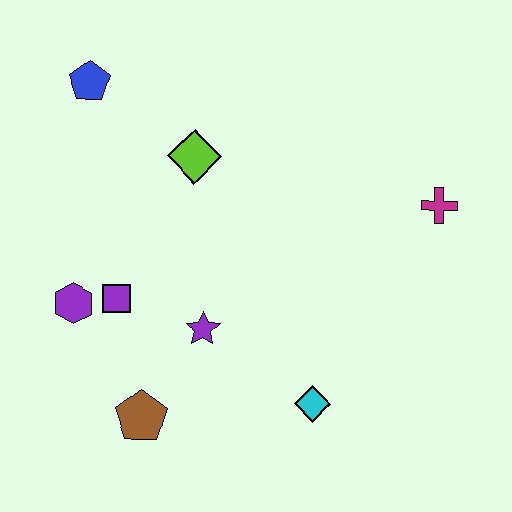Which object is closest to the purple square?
The purple hexagon is closest to the purple square.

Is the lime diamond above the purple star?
Yes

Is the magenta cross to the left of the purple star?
No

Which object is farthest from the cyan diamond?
The blue pentagon is farthest from the cyan diamond.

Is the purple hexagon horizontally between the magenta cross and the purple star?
No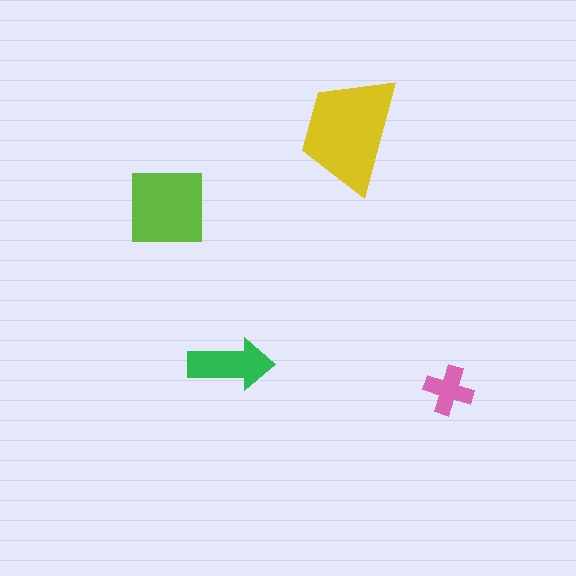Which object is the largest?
The yellow trapezoid.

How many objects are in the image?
There are 4 objects in the image.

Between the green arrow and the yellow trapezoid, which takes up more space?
The yellow trapezoid.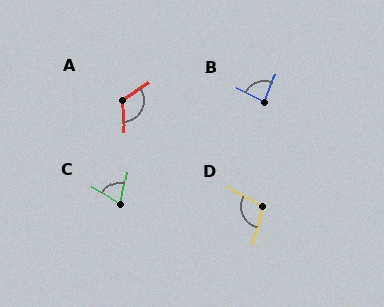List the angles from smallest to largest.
C (72°), B (86°), D (103°), A (121°).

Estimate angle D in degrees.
Approximately 103 degrees.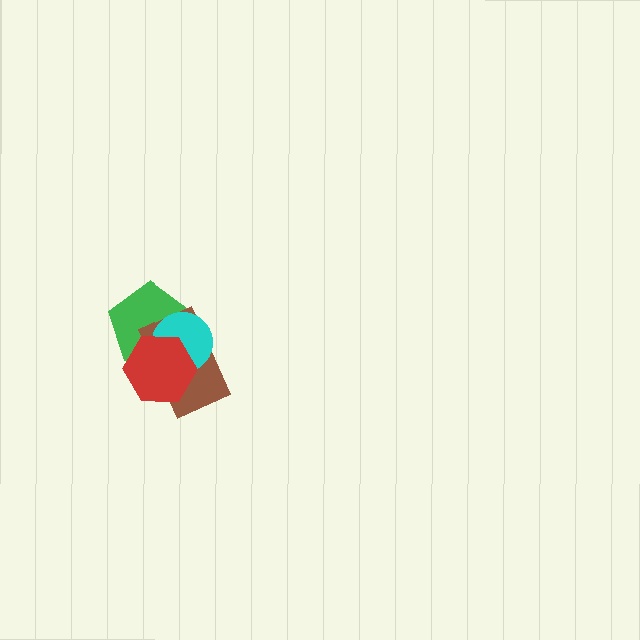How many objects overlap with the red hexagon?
3 objects overlap with the red hexagon.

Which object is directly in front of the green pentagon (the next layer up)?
The brown rectangle is directly in front of the green pentagon.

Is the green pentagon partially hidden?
Yes, it is partially covered by another shape.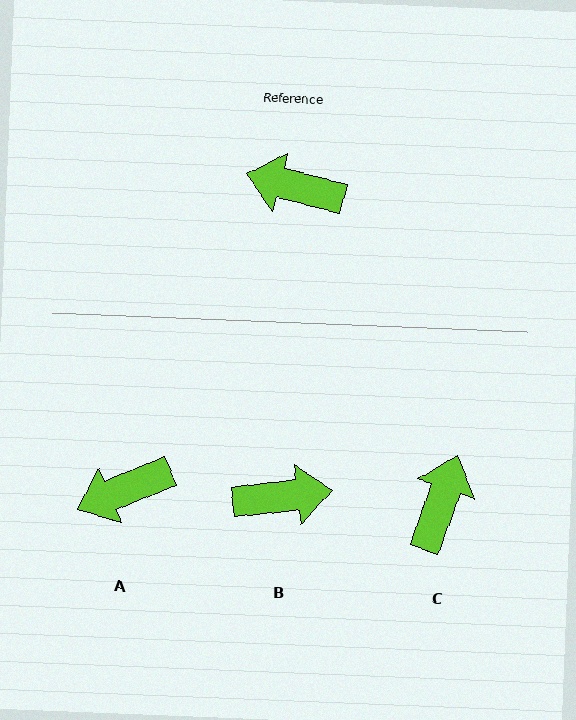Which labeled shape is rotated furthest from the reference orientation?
B, about 159 degrees away.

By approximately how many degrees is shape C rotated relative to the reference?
Approximately 95 degrees clockwise.